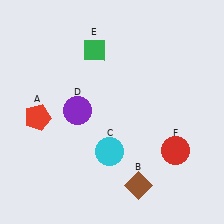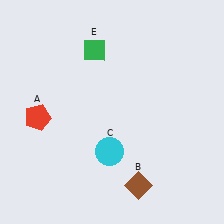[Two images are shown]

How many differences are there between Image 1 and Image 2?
There are 2 differences between the two images.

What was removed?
The purple circle (D), the red circle (F) were removed in Image 2.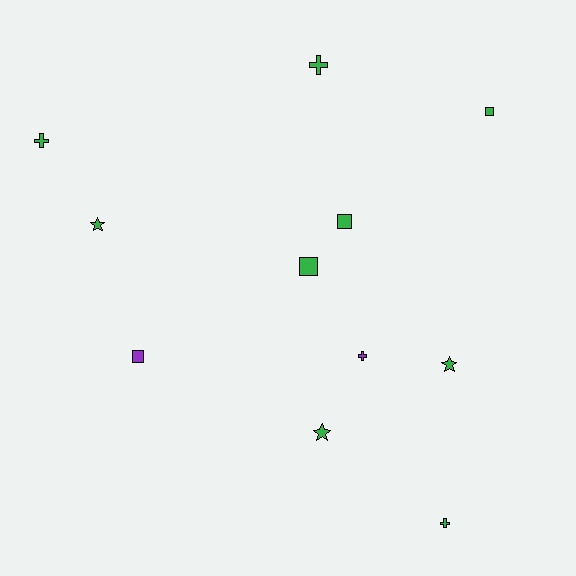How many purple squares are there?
There is 1 purple square.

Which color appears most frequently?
Green, with 9 objects.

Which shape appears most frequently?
Square, with 4 objects.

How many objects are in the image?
There are 11 objects.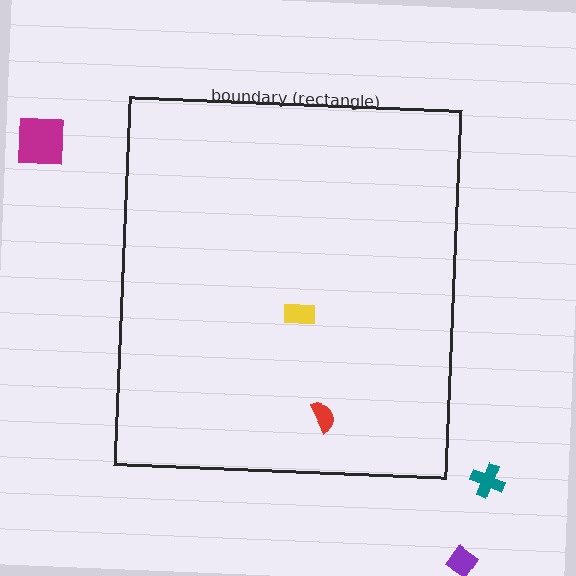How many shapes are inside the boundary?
2 inside, 3 outside.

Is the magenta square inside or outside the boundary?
Outside.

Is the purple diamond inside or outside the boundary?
Outside.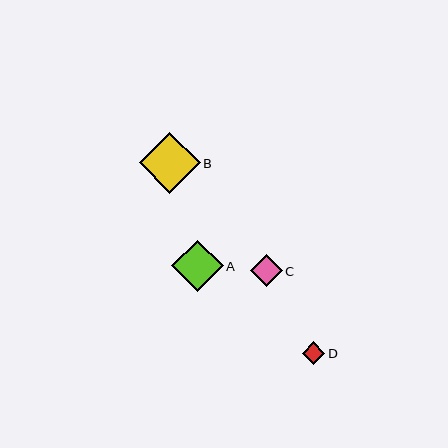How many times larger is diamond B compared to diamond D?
Diamond B is approximately 2.7 times the size of diamond D.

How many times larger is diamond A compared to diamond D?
Diamond A is approximately 2.2 times the size of diamond D.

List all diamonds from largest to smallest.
From largest to smallest: B, A, C, D.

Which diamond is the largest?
Diamond B is the largest with a size of approximately 61 pixels.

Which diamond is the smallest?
Diamond D is the smallest with a size of approximately 23 pixels.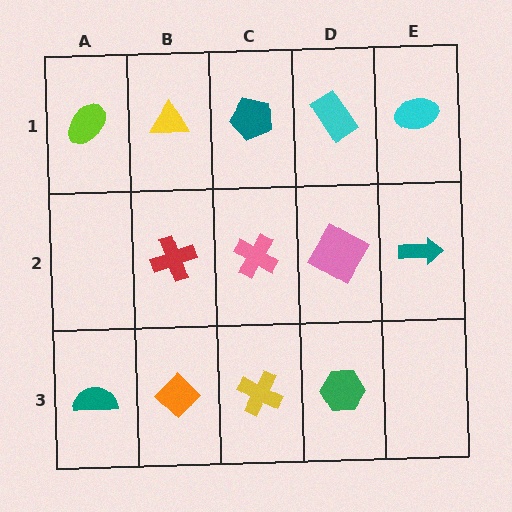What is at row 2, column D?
A pink diamond.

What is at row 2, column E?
A teal arrow.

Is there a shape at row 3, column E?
No, that cell is empty.